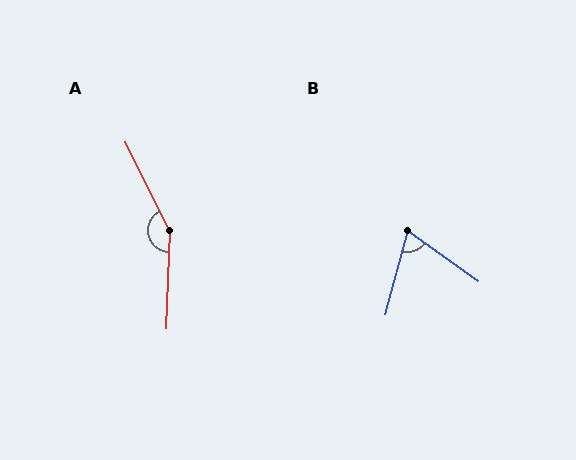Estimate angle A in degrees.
Approximately 152 degrees.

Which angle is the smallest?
B, at approximately 69 degrees.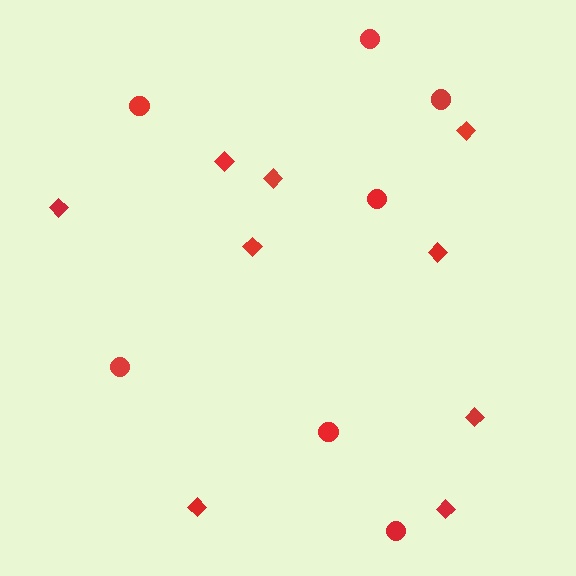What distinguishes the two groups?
There are 2 groups: one group of diamonds (9) and one group of circles (7).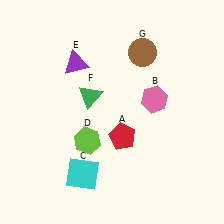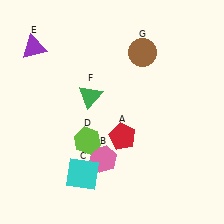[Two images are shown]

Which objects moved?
The objects that moved are: the pink hexagon (B), the purple triangle (E).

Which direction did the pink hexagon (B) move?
The pink hexagon (B) moved down.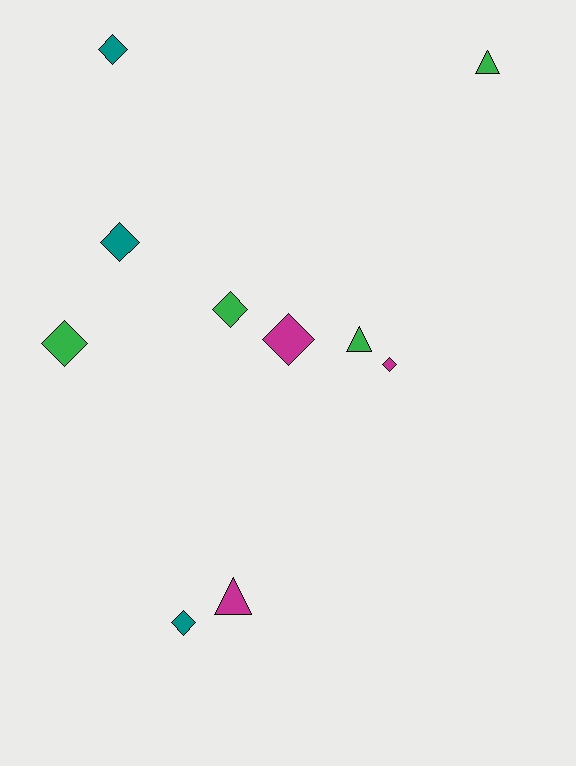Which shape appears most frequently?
Diamond, with 7 objects.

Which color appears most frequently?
Green, with 4 objects.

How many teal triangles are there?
There are no teal triangles.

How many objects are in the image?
There are 10 objects.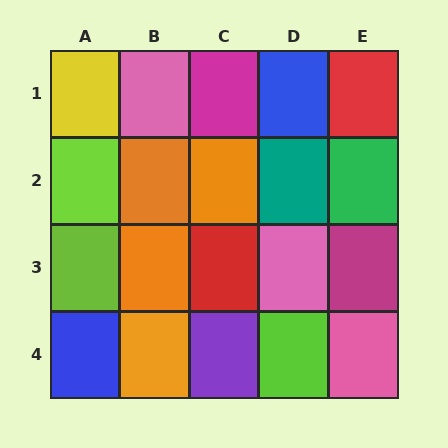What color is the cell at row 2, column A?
Lime.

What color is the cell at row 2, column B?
Orange.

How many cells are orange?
4 cells are orange.